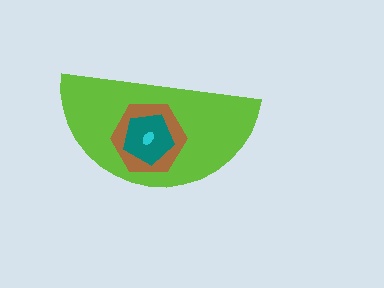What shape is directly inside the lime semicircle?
The brown hexagon.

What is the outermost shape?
The lime semicircle.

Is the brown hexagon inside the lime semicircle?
Yes.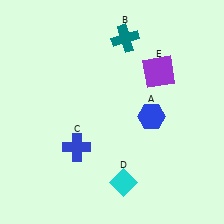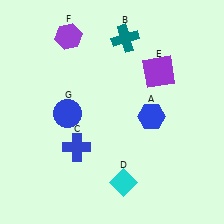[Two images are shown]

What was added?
A purple hexagon (F), a blue circle (G) were added in Image 2.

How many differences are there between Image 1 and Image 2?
There are 2 differences between the two images.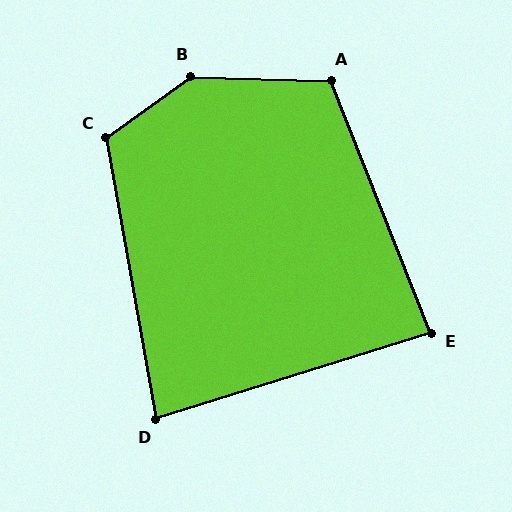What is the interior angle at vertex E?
Approximately 86 degrees (approximately right).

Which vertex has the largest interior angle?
B, at approximately 142 degrees.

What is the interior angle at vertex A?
Approximately 113 degrees (obtuse).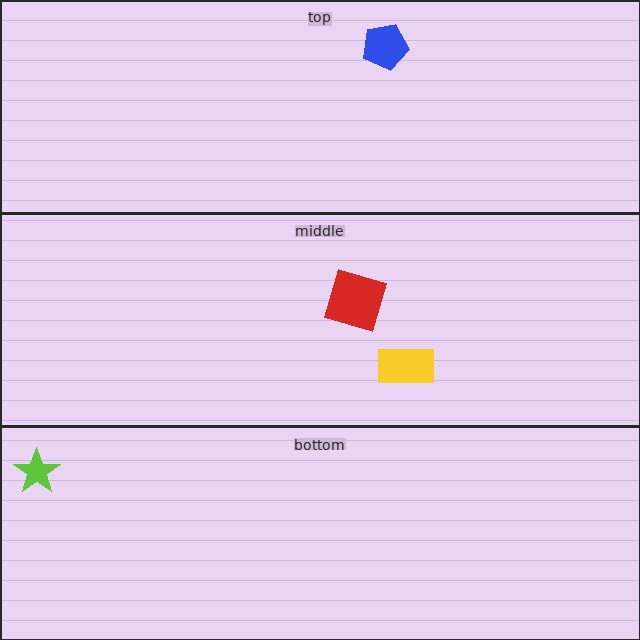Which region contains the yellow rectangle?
The middle region.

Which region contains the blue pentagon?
The top region.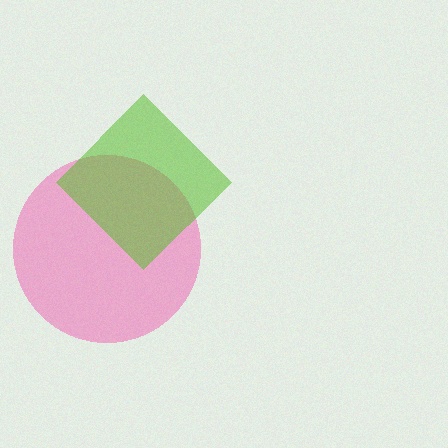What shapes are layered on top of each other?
The layered shapes are: a pink circle, a lime diamond.